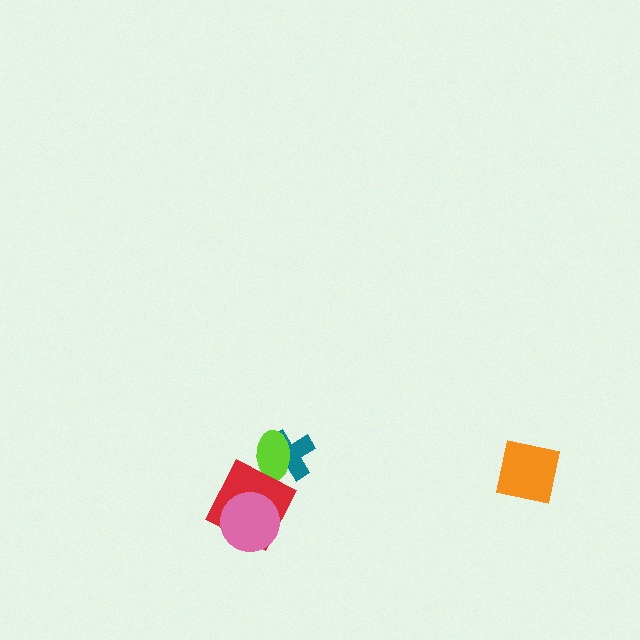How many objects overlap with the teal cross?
1 object overlaps with the teal cross.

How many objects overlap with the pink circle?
1 object overlaps with the pink circle.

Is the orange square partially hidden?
No, no other shape covers it.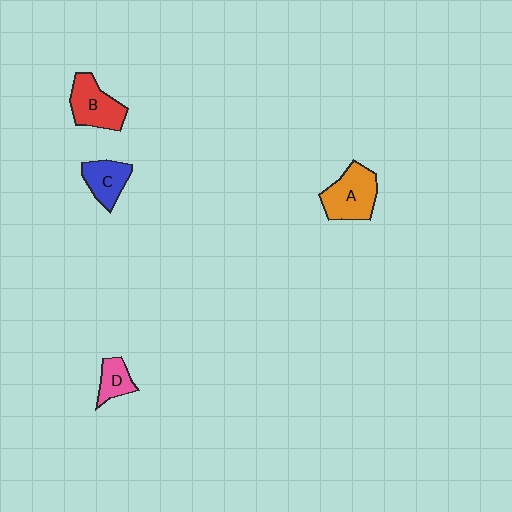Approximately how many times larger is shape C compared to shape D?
Approximately 1.4 times.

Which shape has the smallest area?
Shape D (pink).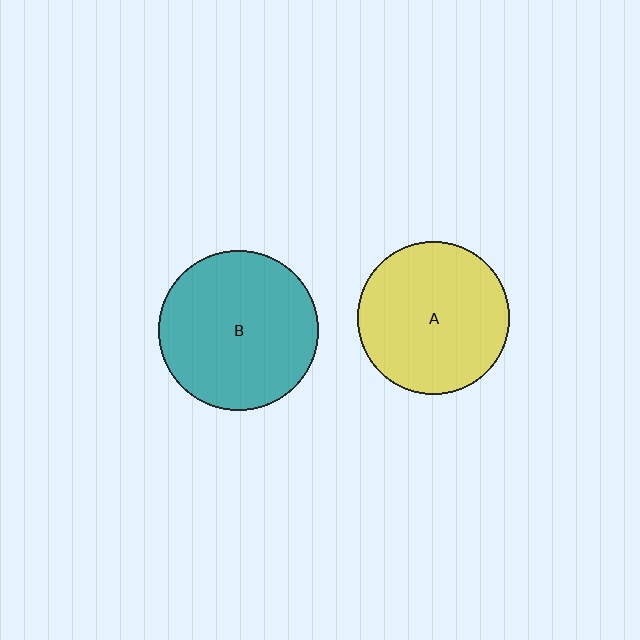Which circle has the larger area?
Circle B (teal).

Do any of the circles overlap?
No, none of the circles overlap.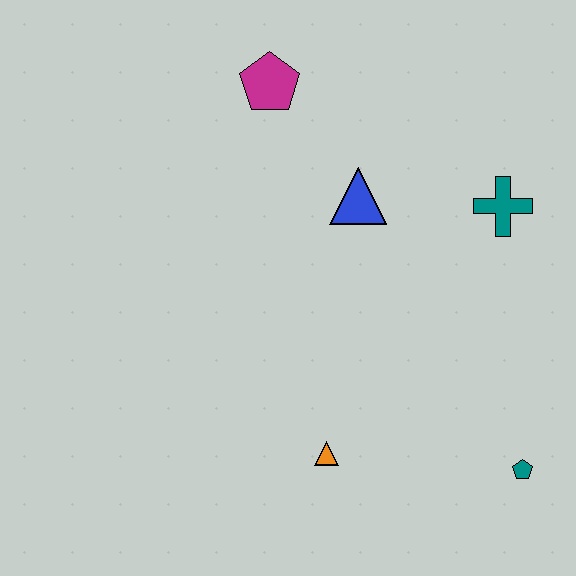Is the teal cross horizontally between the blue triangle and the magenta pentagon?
No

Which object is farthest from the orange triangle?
The magenta pentagon is farthest from the orange triangle.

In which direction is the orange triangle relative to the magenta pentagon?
The orange triangle is below the magenta pentagon.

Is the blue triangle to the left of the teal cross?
Yes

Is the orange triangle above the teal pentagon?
Yes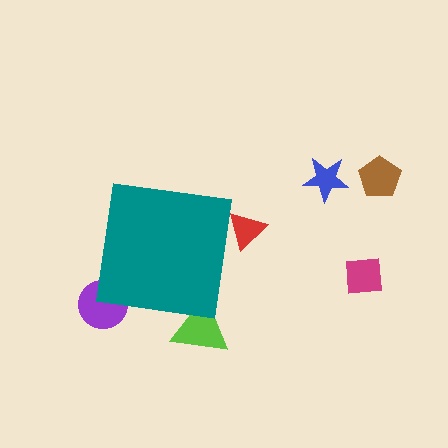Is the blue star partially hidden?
No, the blue star is fully visible.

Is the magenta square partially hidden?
No, the magenta square is fully visible.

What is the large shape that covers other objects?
A teal square.